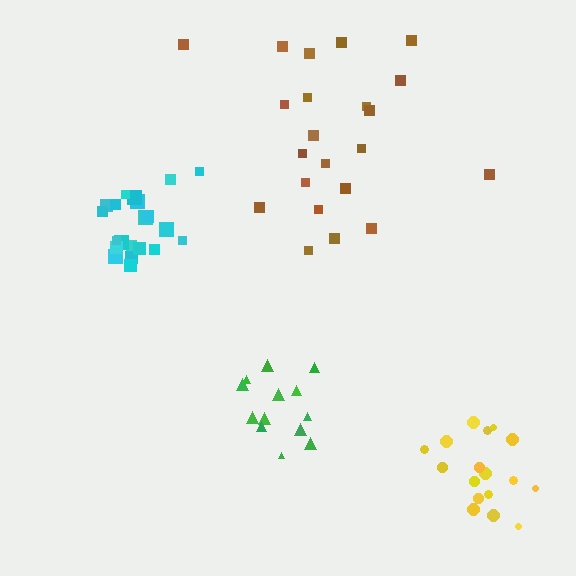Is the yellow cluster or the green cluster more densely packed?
Yellow.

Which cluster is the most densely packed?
Yellow.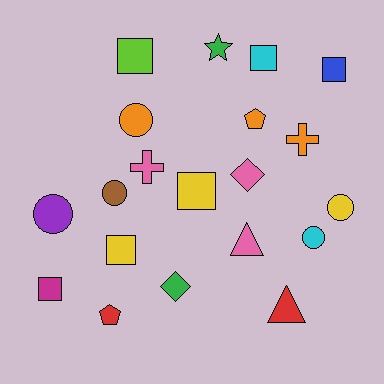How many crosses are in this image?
There are 2 crosses.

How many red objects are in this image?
There are 2 red objects.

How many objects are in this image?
There are 20 objects.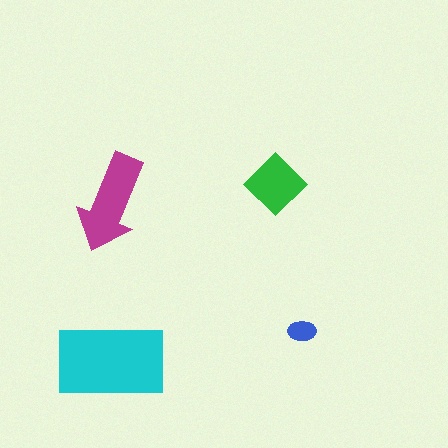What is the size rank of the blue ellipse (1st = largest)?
4th.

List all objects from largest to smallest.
The cyan rectangle, the magenta arrow, the green diamond, the blue ellipse.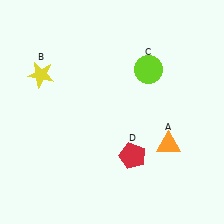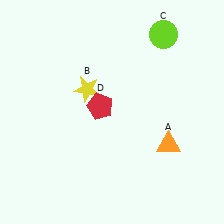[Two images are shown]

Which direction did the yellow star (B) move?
The yellow star (B) moved right.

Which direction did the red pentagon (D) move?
The red pentagon (D) moved up.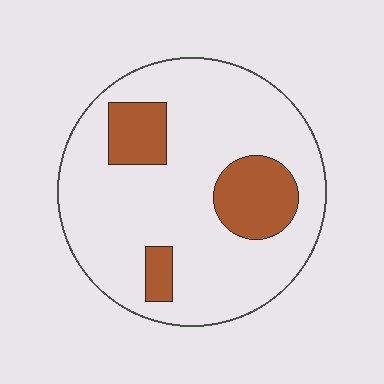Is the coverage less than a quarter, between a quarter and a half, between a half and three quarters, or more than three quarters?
Less than a quarter.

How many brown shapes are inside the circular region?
3.